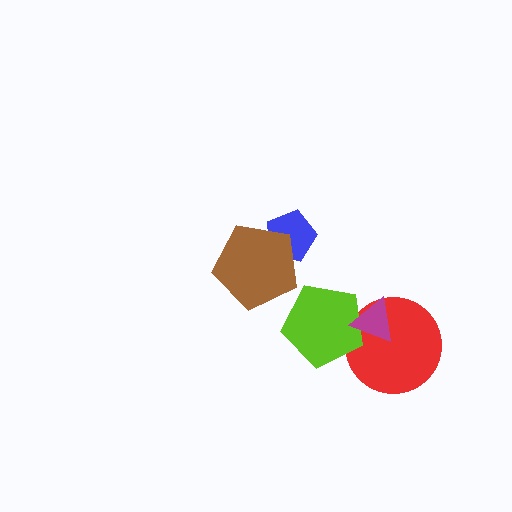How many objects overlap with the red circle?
2 objects overlap with the red circle.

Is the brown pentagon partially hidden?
No, no other shape covers it.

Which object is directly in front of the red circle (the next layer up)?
The lime pentagon is directly in front of the red circle.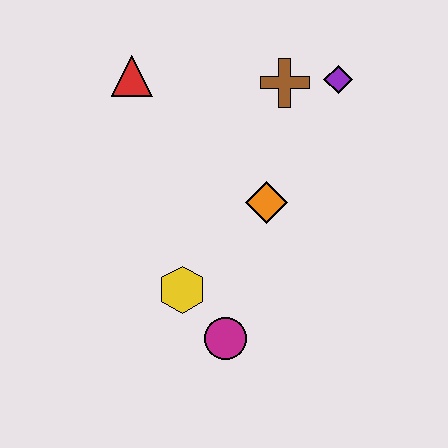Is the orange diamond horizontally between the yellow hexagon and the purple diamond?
Yes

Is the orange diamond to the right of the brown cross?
No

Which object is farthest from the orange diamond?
The red triangle is farthest from the orange diamond.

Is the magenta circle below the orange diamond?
Yes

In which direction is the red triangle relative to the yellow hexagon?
The red triangle is above the yellow hexagon.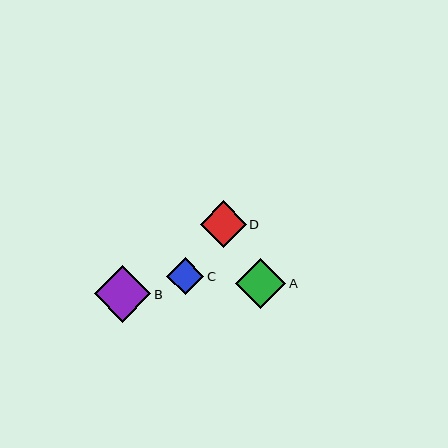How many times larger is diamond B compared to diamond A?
Diamond B is approximately 1.1 times the size of diamond A.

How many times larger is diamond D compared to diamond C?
Diamond D is approximately 1.3 times the size of diamond C.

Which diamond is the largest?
Diamond B is the largest with a size of approximately 57 pixels.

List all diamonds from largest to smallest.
From largest to smallest: B, A, D, C.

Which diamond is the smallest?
Diamond C is the smallest with a size of approximately 37 pixels.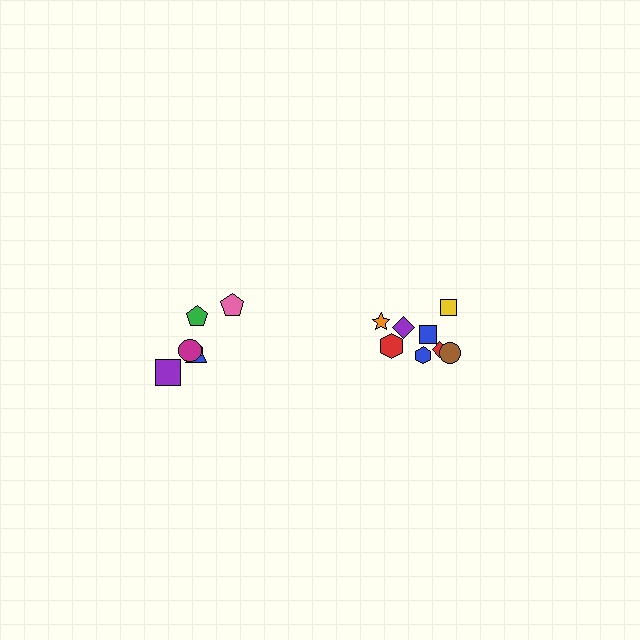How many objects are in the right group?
There are 8 objects.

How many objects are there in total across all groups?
There are 14 objects.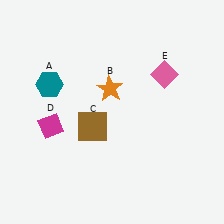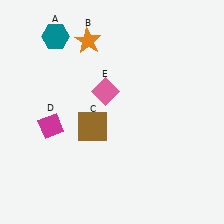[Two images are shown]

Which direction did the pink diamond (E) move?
The pink diamond (E) moved left.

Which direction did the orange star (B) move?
The orange star (B) moved up.